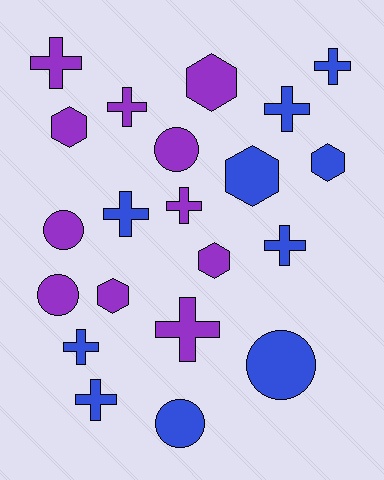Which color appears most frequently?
Purple, with 11 objects.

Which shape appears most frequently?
Cross, with 10 objects.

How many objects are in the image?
There are 21 objects.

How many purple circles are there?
There are 3 purple circles.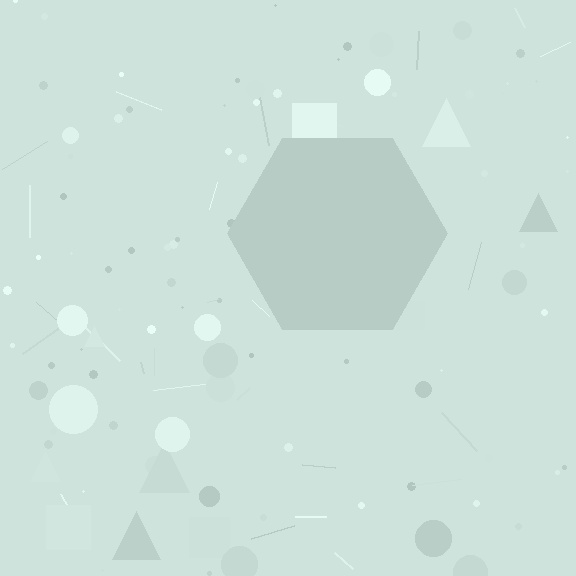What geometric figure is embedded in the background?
A hexagon is embedded in the background.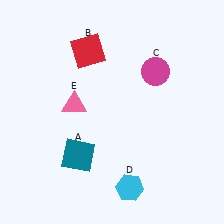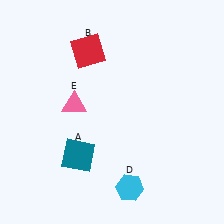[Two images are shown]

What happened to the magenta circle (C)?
The magenta circle (C) was removed in Image 2. It was in the top-right area of Image 1.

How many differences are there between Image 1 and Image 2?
There is 1 difference between the two images.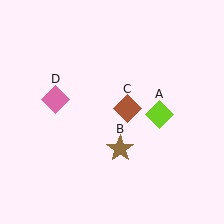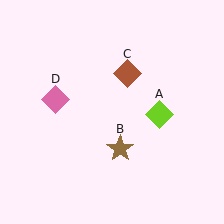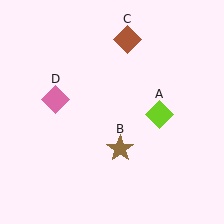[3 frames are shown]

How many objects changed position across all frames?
1 object changed position: brown diamond (object C).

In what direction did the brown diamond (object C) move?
The brown diamond (object C) moved up.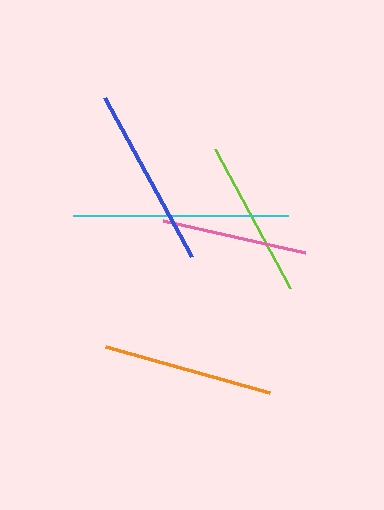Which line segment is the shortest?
The pink line is the shortest at approximately 146 pixels.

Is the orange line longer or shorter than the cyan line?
The cyan line is longer than the orange line.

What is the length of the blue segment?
The blue segment is approximately 181 pixels long.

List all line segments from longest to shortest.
From longest to shortest: cyan, blue, orange, lime, pink.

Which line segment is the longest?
The cyan line is the longest at approximately 216 pixels.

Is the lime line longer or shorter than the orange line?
The orange line is longer than the lime line.